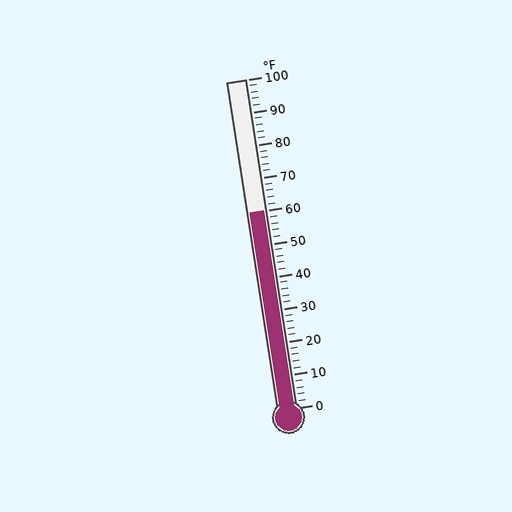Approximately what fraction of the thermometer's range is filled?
The thermometer is filled to approximately 60% of its range.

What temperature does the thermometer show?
The thermometer shows approximately 60°F.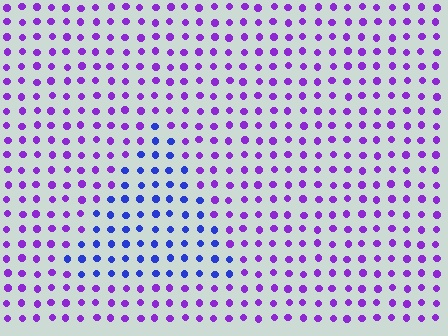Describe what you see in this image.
The image is filled with small purple elements in a uniform arrangement. A triangle-shaped region is visible where the elements are tinted to a slightly different hue, forming a subtle color boundary.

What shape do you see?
I see a triangle.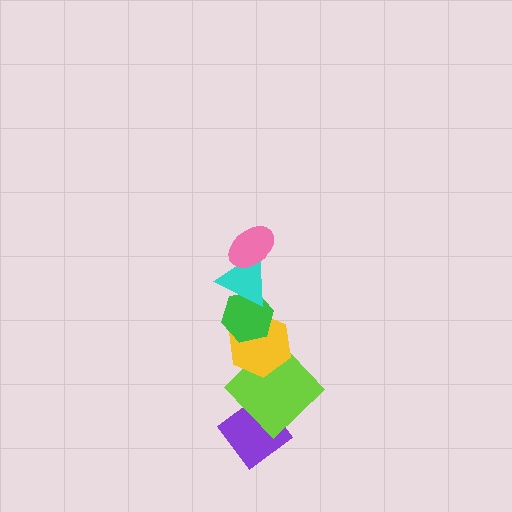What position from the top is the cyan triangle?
The cyan triangle is 2nd from the top.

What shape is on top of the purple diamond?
The lime diamond is on top of the purple diamond.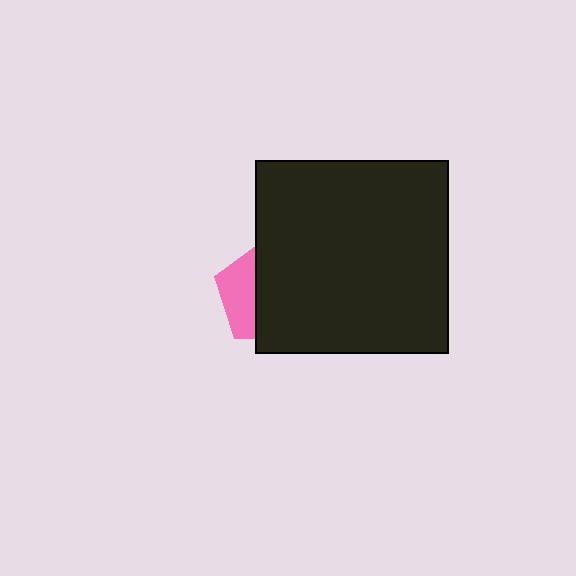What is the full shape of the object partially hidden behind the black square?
The partially hidden object is a pink pentagon.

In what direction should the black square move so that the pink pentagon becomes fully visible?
The black square should move right. That is the shortest direction to clear the overlap and leave the pink pentagon fully visible.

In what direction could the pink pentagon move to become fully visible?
The pink pentagon could move left. That would shift it out from behind the black square entirely.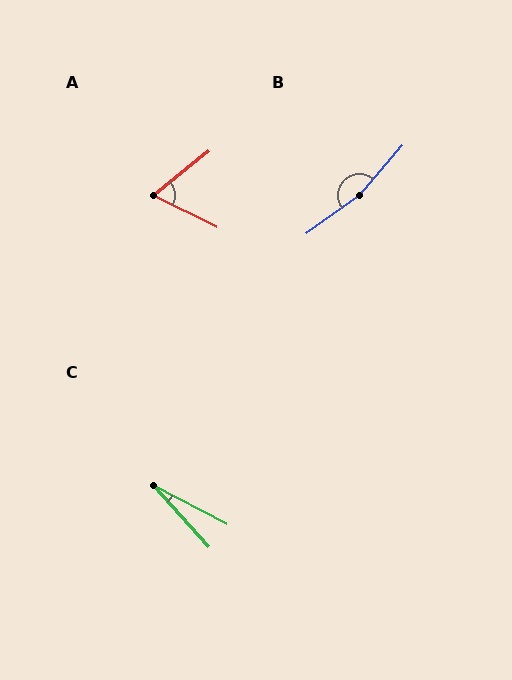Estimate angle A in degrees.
Approximately 65 degrees.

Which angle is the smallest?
C, at approximately 20 degrees.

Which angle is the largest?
B, at approximately 166 degrees.